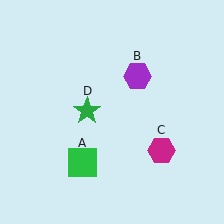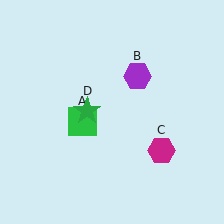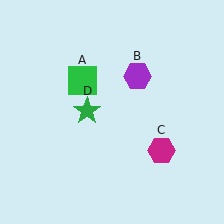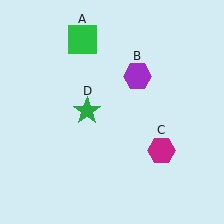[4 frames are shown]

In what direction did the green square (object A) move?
The green square (object A) moved up.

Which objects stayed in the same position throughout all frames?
Purple hexagon (object B) and magenta hexagon (object C) and green star (object D) remained stationary.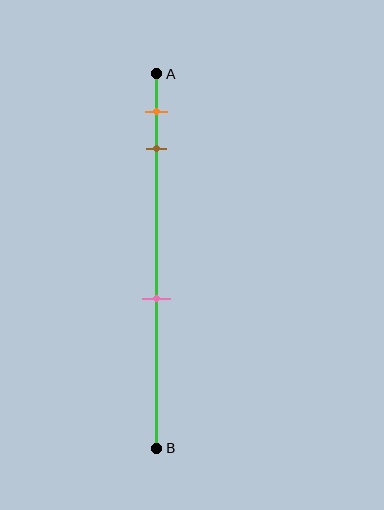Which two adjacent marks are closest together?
The orange and brown marks are the closest adjacent pair.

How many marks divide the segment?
There are 3 marks dividing the segment.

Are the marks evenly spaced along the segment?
No, the marks are not evenly spaced.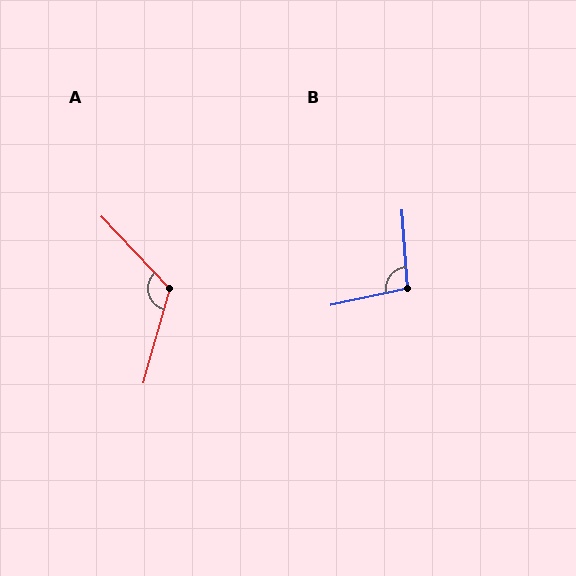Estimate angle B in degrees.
Approximately 98 degrees.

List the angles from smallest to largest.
B (98°), A (121°).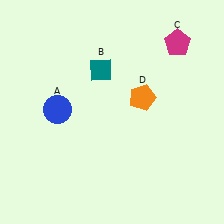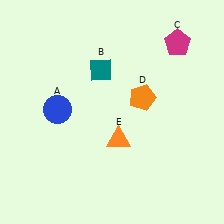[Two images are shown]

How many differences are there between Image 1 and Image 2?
There is 1 difference between the two images.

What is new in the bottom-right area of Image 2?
An orange triangle (E) was added in the bottom-right area of Image 2.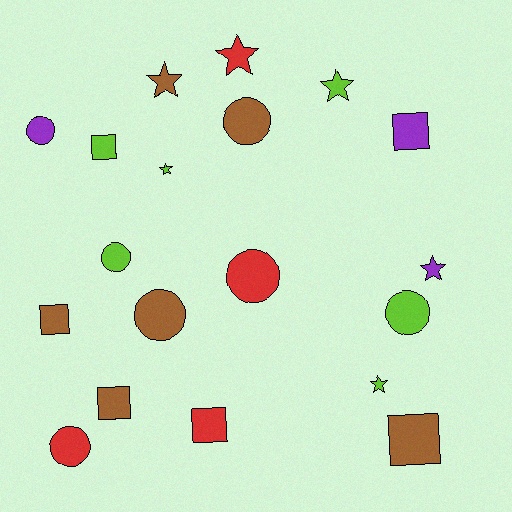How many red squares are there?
There is 1 red square.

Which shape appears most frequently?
Circle, with 7 objects.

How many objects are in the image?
There are 19 objects.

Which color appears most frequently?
Lime, with 6 objects.